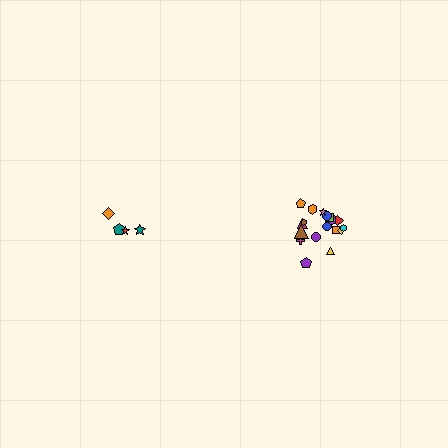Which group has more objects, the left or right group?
The right group.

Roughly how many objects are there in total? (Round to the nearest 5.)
Roughly 20 objects in total.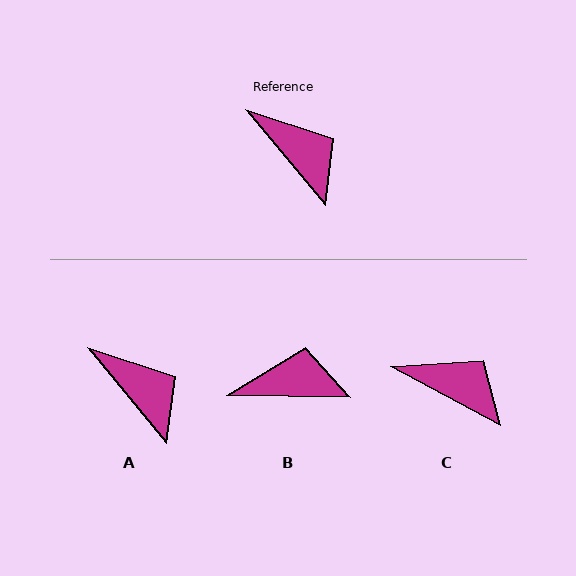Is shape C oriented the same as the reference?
No, it is off by about 22 degrees.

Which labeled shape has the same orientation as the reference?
A.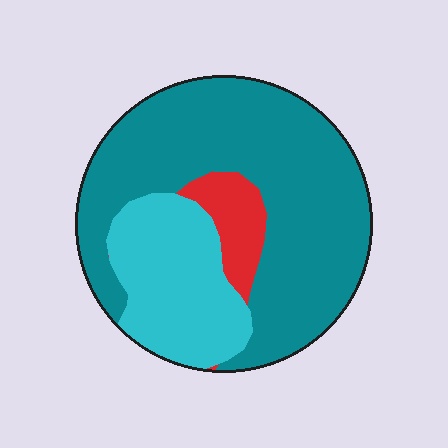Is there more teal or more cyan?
Teal.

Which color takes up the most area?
Teal, at roughly 65%.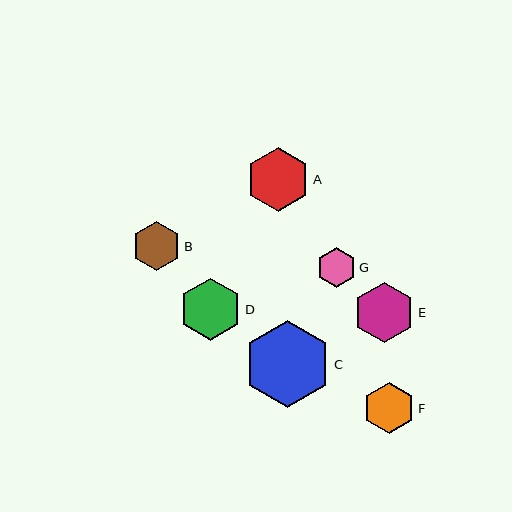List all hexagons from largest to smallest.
From largest to smallest: C, A, D, E, F, B, G.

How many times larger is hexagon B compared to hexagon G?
Hexagon B is approximately 1.3 times the size of hexagon G.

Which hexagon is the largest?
Hexagon C is the largest with a size of approximately 87 pixels.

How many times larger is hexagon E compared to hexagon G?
Hexagon E is approximately 1.5 times the size of hexagon G.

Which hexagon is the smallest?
Hexagon G is the smallest with a size of approximately 40 pixels.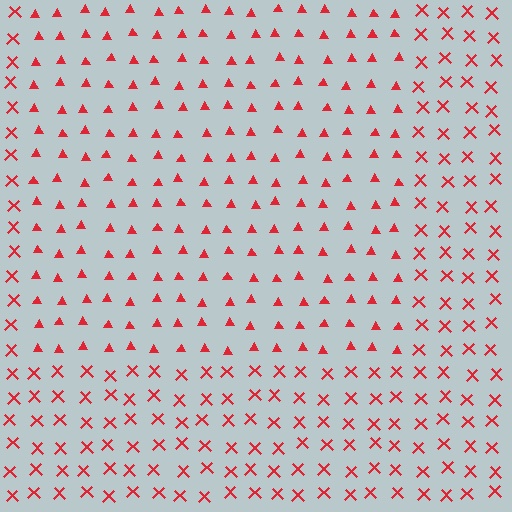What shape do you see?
I see a rectangle.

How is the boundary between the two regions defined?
The boundary is defined by a change in element shape: triangles inside vs. X marks outside. All elements share the same color and spacing.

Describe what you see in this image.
The image is filled with small red elements arranged in a uniform grid. A rectangle-shaped region contains triangles, while the surrounding area contains X marks. The boundary is defined purely by the change in element shape.